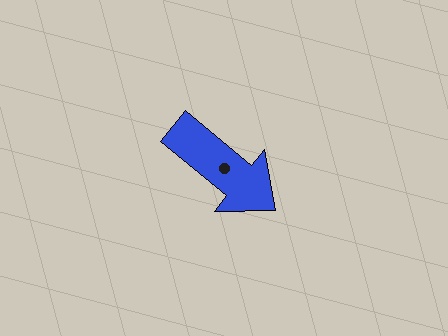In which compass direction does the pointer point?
Southeast.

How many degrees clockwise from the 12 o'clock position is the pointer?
Approximately 129 degrees.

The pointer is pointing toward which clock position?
Roughly 4 o'clock.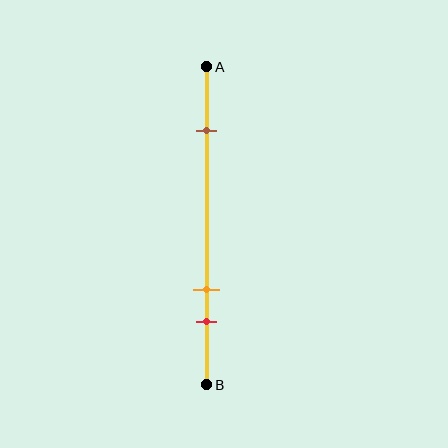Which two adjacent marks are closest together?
The orange and red marks are the closest adjacent pair.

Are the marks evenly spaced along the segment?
No, the marks are not evenly spaced.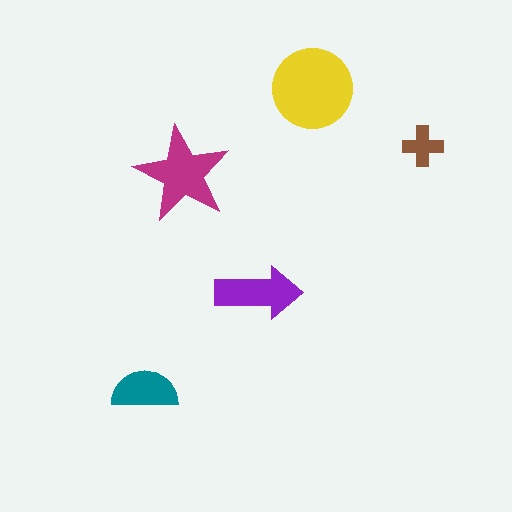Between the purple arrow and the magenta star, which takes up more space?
The magenta star.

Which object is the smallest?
The brown cross.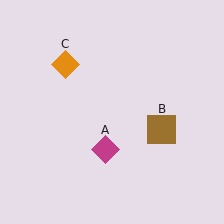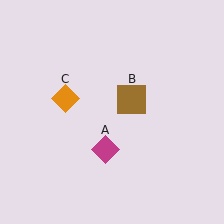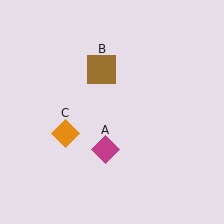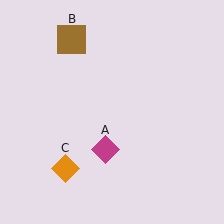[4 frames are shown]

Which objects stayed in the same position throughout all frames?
Magenta diamond (object A) remained stationary.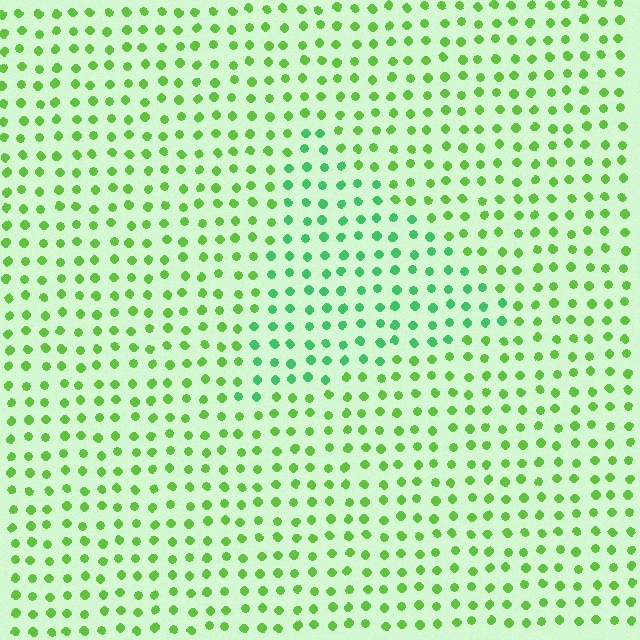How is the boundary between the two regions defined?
The boundary is defined purely by a slight shift in hue (about 33 degrees). Spacing, size, and orientation are identical on both sides.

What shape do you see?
I see a triangle.